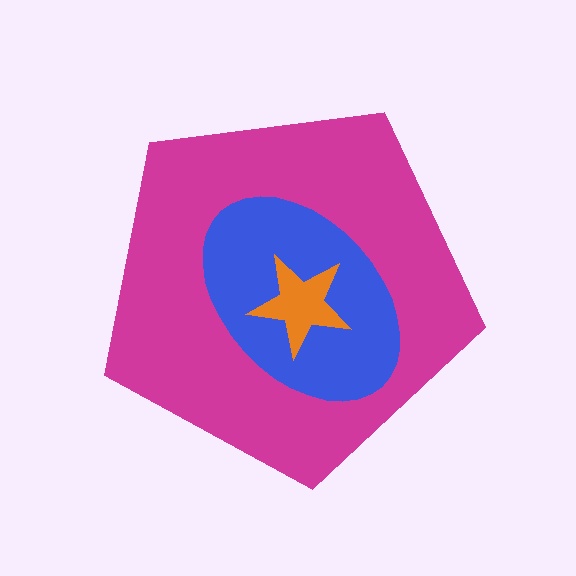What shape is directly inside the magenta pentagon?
The blue ellipse.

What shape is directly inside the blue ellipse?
The orange star.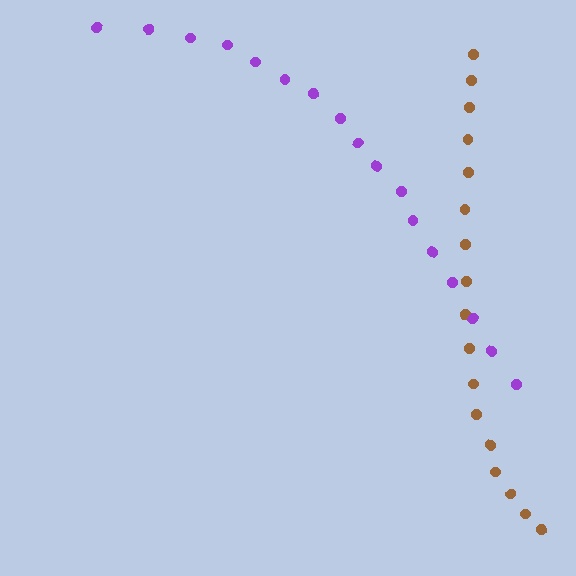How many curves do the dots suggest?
There are 2 distinct paths.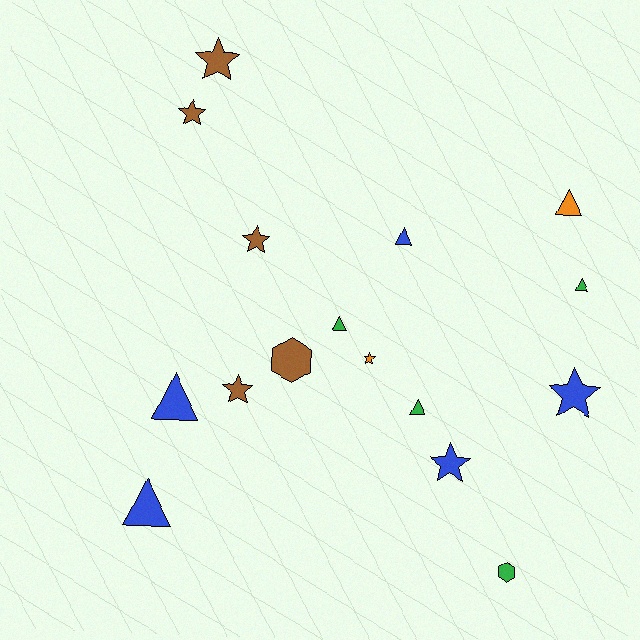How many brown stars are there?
There are 4 brown stars.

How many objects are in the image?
There are 16 objects.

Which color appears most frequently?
Blue, with 5 objects.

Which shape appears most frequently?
Star, with 7 objects.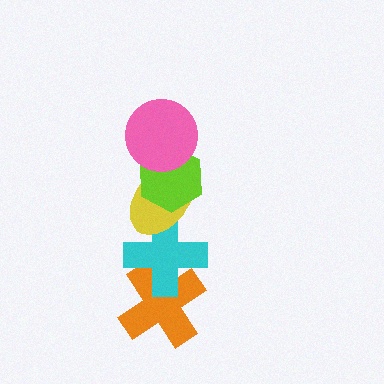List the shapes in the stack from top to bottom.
From top to bottom: the pink circle, the lime hexagon, the yellow ellipse, the cyan cross, the orange cross.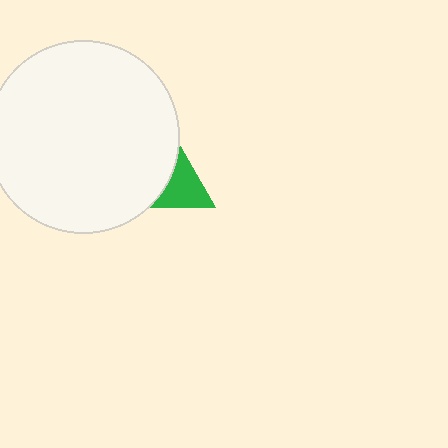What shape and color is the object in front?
The object in front is a white circle.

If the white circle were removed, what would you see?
You would see the complete green triangle.